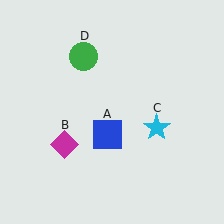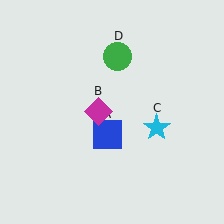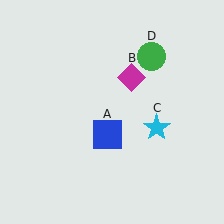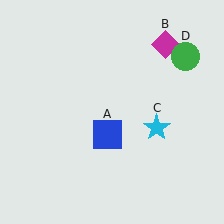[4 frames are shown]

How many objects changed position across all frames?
2 objects changed position: magenta diamond (object B), green circle (object D).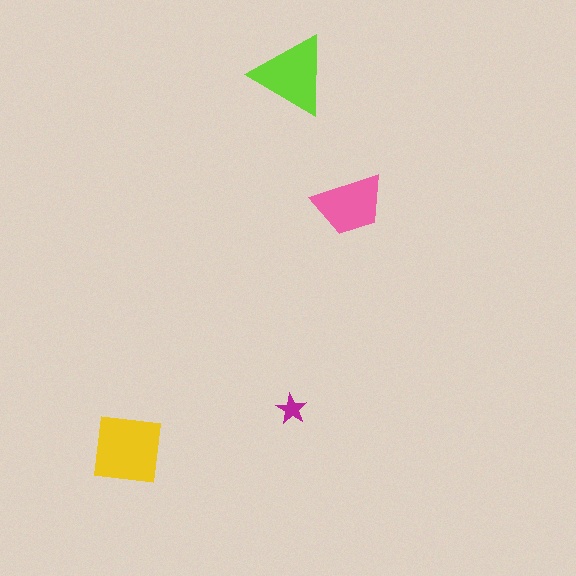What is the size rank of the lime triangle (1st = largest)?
2nd.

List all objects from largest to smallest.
The yellow square, the lime triangle, the pink trapezoid, the magenta star.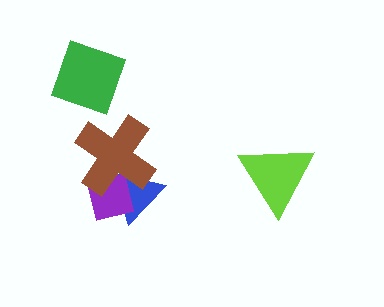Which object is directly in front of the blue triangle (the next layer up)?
The purple square is directly in front of the blue triangle.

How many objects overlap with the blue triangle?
2 objects overlap with the blue triangle.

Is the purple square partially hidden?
Yes, it is partially covered by another shape.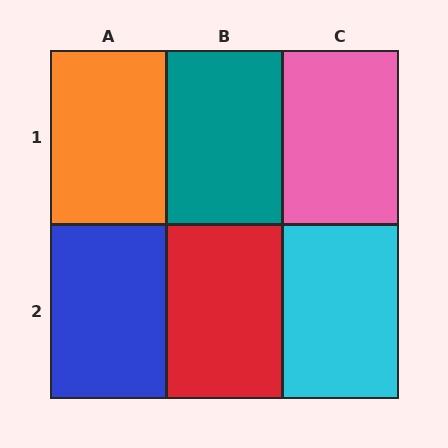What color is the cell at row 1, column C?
Pink.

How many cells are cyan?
1 cell is cyan.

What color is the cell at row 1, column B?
Teal.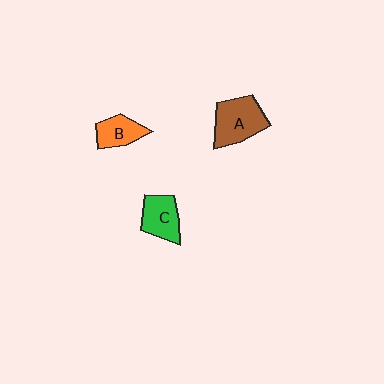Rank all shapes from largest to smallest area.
From largest to smallest: A (brown), C (green), B (orange).